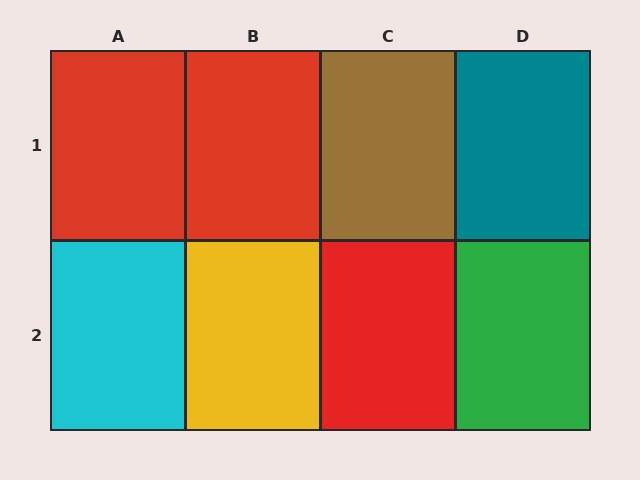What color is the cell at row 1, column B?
Red.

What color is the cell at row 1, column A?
Red.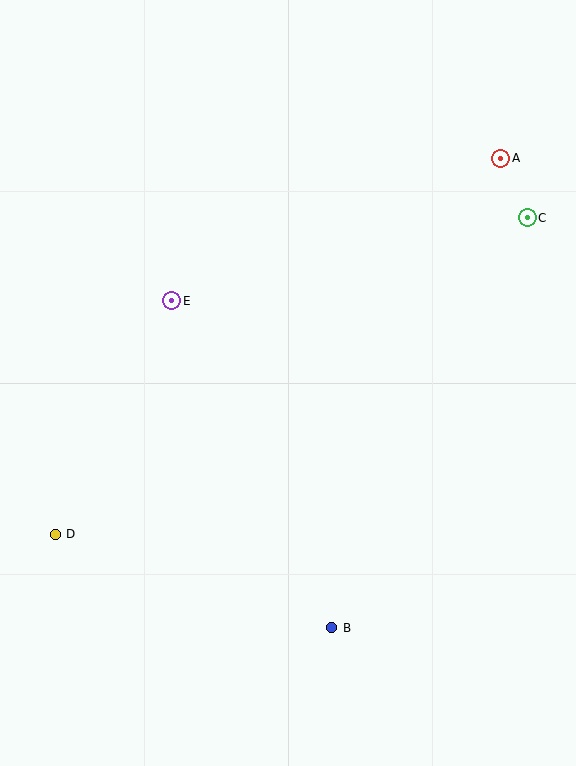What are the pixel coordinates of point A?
Point A is at (501, 158).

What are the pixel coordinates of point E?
Point E is at (172, 301).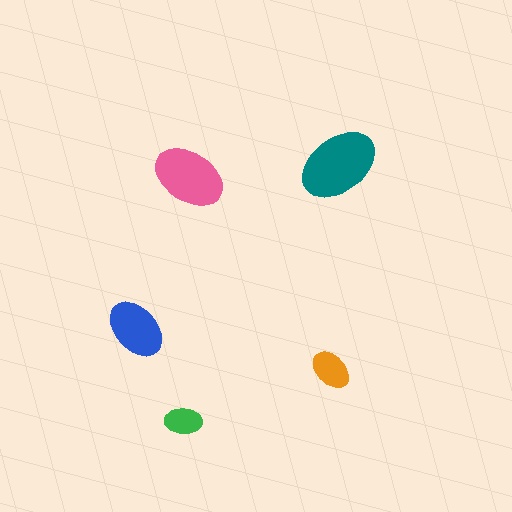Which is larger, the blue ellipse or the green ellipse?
The blue one.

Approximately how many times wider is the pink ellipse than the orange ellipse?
About 1.5 times wider.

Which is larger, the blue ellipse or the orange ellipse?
The blue one.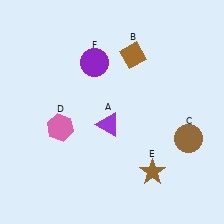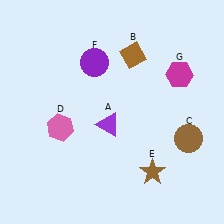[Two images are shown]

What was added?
A magenta hexagon (G) was added in Image 2.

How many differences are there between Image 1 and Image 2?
There is 1 difference between the two images.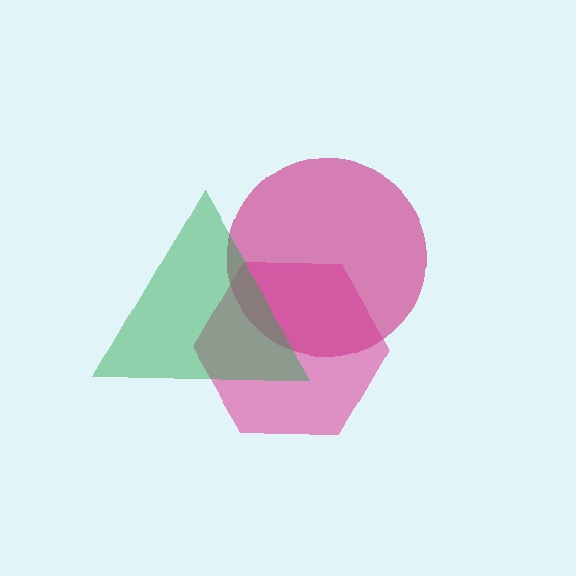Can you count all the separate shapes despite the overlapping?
Yes, there are 3 separate shapes.